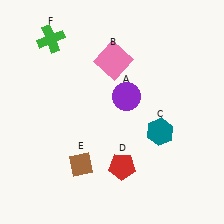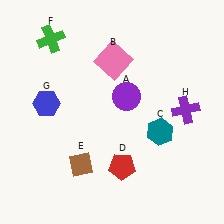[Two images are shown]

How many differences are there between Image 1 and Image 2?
There are 2 differences between the two images.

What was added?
A blue hexagon (G), a purple cross (H) were added in Image 2.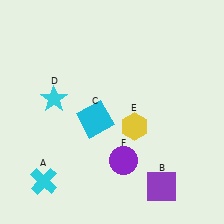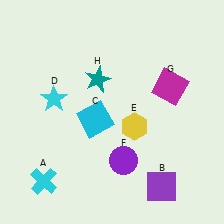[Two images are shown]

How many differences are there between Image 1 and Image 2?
There are 2 differences between the two images.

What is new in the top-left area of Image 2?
A teal star (H) was added in the top-left area of Image 2.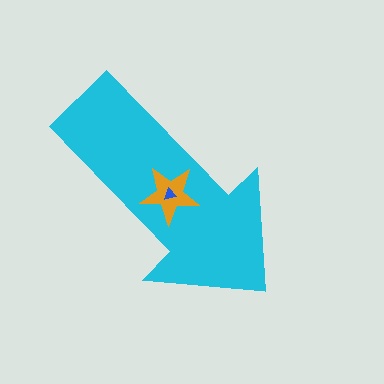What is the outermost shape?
The cyan arrow.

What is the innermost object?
The blue triangle.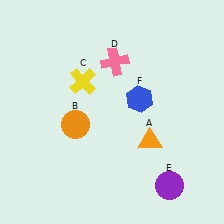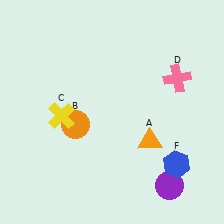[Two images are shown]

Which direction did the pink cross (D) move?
The pink cross (D) moved right.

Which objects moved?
The objects that moved are: the yellow cross (C), the pink cross (D), the blue hexagon (F).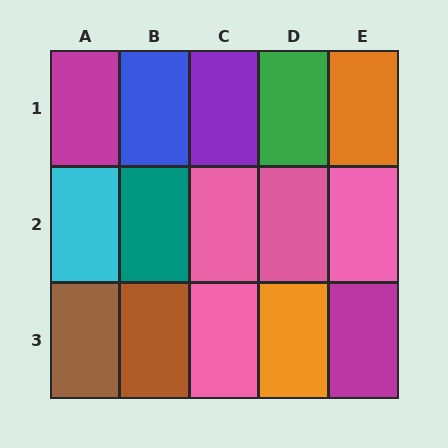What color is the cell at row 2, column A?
Cyan.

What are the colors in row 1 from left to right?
Magenta, blue, purple, green, orange.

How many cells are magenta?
2 cells are magenta.